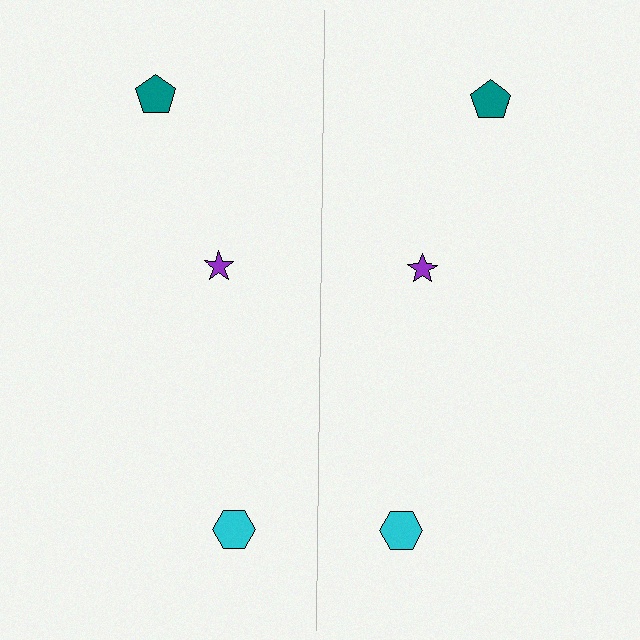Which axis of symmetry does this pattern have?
The pattern has a vertical axis of symmetry running through the center of the image.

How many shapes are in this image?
There are 6 shapes in this image.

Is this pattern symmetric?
Yes, this pattern has bilateral (reflection) symmetry.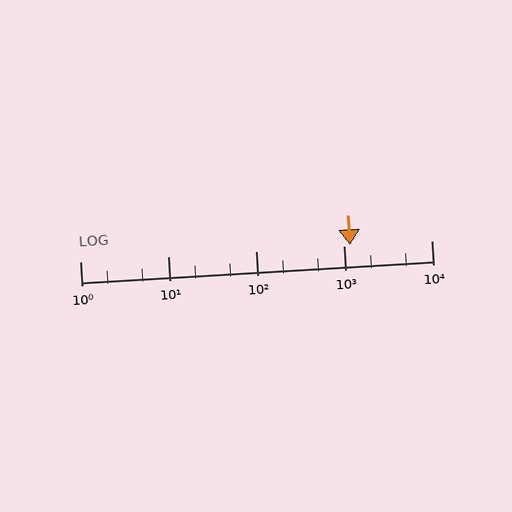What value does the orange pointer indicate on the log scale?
The pointer indicates approximately 1200.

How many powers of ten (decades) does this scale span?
The scale spans 4 decades, from 1 to 10000.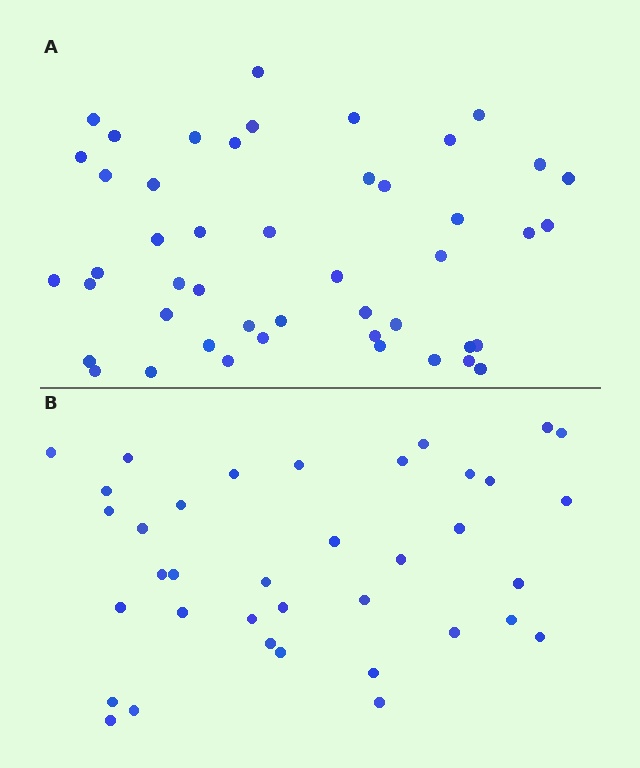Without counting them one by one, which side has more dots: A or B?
Region A (the top region) has more dots.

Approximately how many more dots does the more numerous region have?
Region A has roughly 10 or so more dots than region B.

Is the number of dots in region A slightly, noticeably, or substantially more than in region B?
Region A has noticeably more, but not dramatically so. The ratio is roughly 1.3 to 1.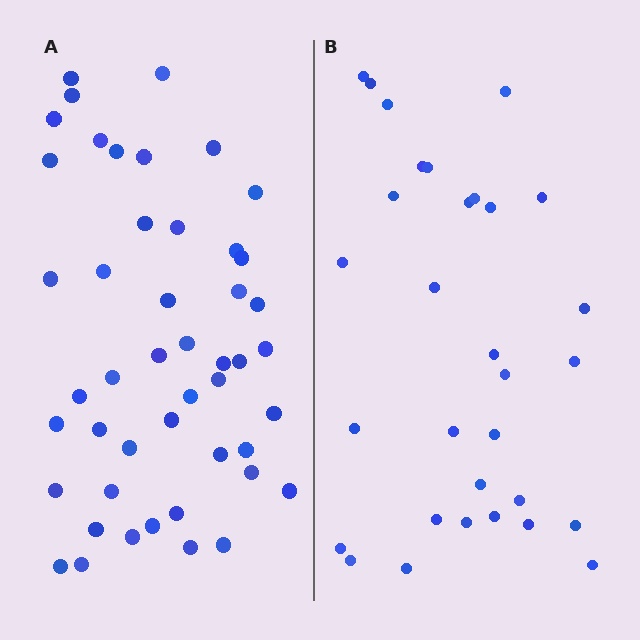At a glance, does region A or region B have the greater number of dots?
Region A (the left region) has more dots.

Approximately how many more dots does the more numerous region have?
Region A has approximately 15 more dots than region B.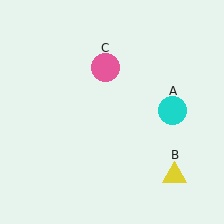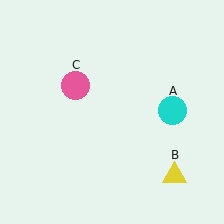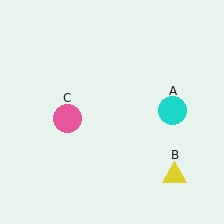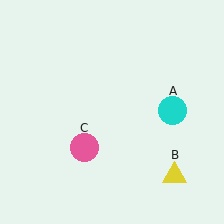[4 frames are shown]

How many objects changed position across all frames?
1 object changed position: pink circle (object C).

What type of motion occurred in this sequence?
The pink circle (object C) rotated counterclockwise around the center of the scene.